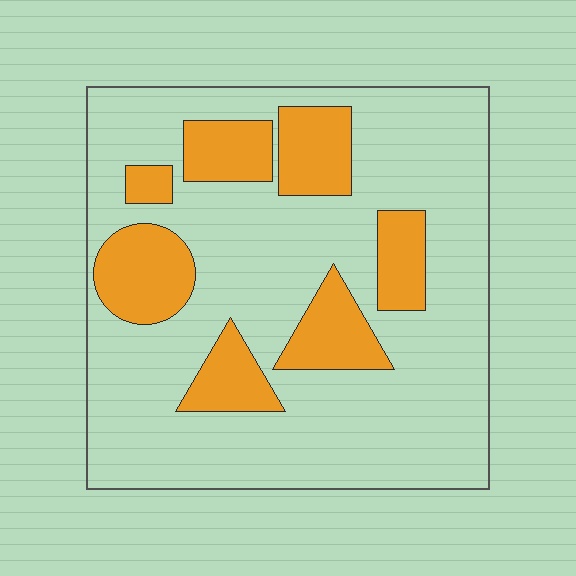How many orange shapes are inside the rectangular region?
7.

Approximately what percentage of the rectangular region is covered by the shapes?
Approximately 25%.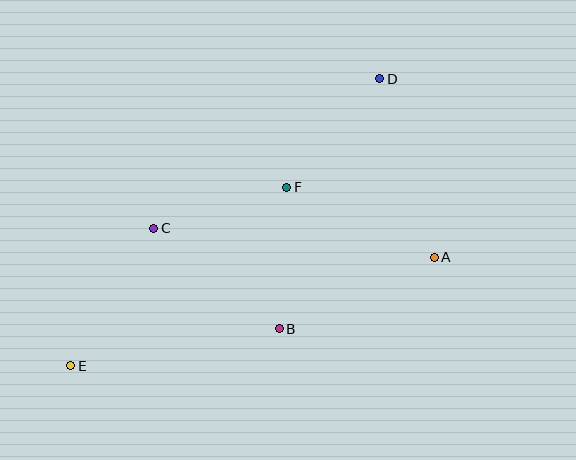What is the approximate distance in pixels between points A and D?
The distance between A and D is approximately 186 pixels.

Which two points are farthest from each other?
Points D and E are farthest from each other.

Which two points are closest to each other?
Points C and F are closest to each other.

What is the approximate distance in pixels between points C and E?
The distance between C and E is approximately 161 pixels.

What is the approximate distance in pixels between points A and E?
The distance between A and E is approximately 380 pixels.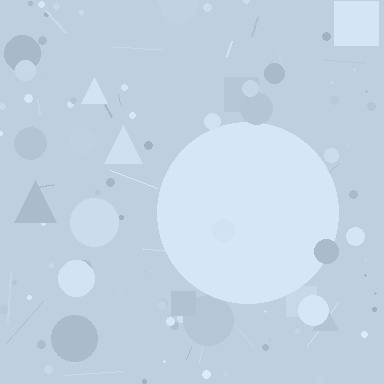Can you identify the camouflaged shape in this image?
The camouflaged shape is a circle.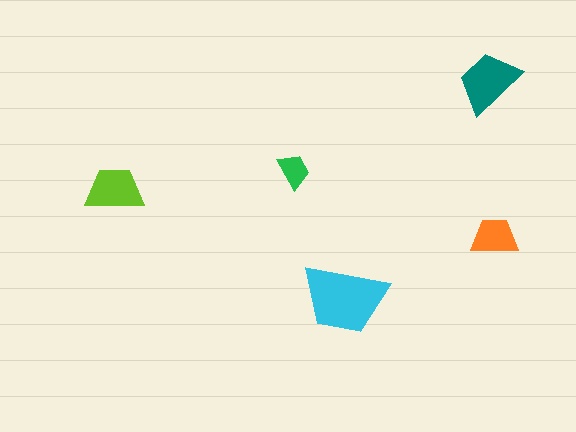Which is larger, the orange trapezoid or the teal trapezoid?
The teal one.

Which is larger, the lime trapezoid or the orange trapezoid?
The lime one.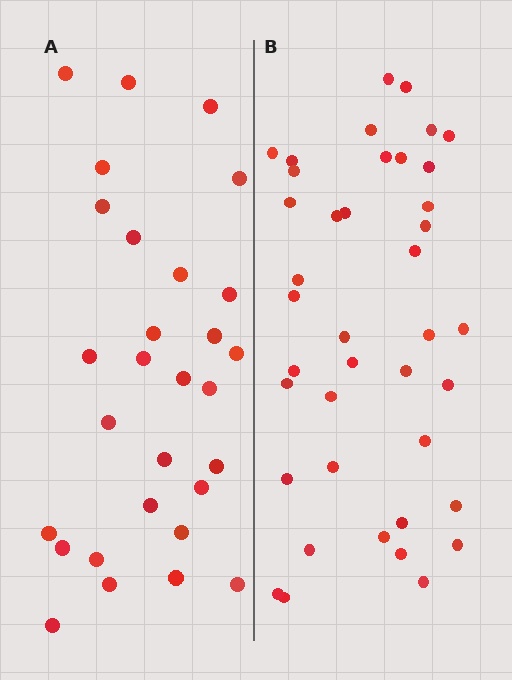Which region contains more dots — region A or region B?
Region B (the right region) has more dots.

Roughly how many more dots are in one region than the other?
Region B has roughly 12 or so more dots than region A.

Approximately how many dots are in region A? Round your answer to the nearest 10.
About 30 dots. (The exact count is 29, which rounds to 30.)